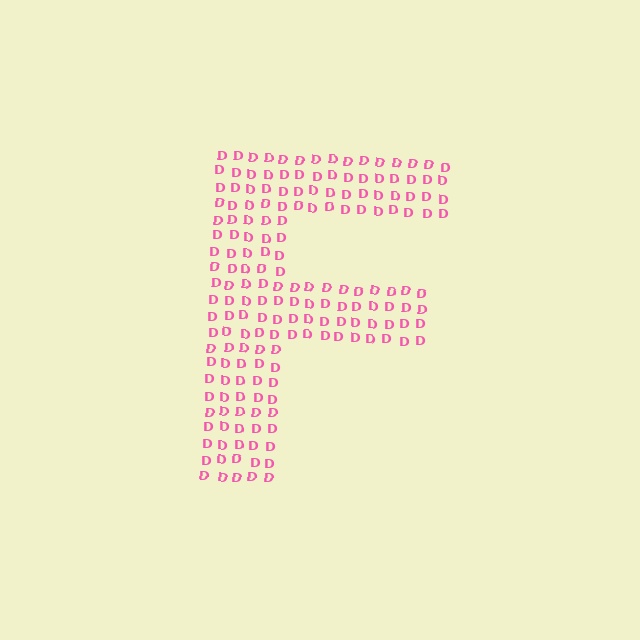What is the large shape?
The large shape is the letter F.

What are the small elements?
The small elements are letter D's.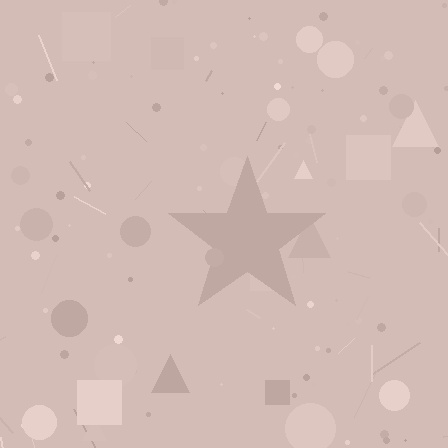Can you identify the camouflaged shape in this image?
The camouflaged shape is a star.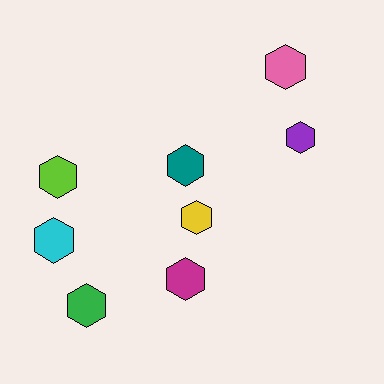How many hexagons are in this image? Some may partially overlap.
There are 8 hexagons.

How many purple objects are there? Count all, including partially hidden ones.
There is 1 purple object.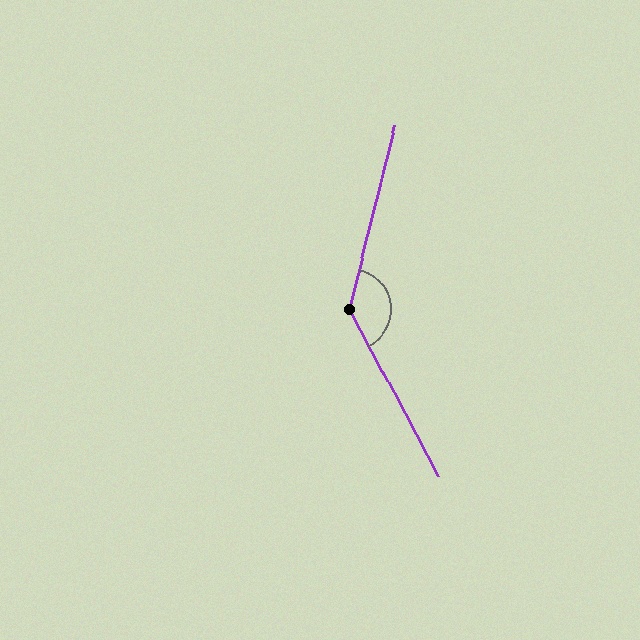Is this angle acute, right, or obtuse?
It is obtuse.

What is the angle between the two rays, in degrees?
Approximately 138 degrees.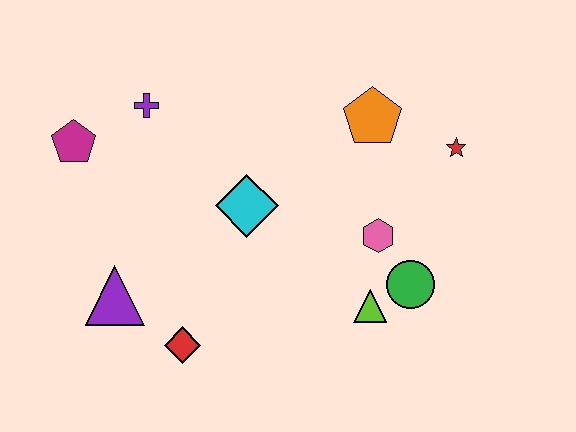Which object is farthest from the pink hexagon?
The magenta pentagon is farthest from the pink hexagon.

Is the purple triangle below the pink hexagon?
Yes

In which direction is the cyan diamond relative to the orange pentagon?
The cyan diamond is to the left of the orange pentagon.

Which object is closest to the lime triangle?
The green circle is closest to the lime triangle.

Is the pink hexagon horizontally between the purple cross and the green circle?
Yes